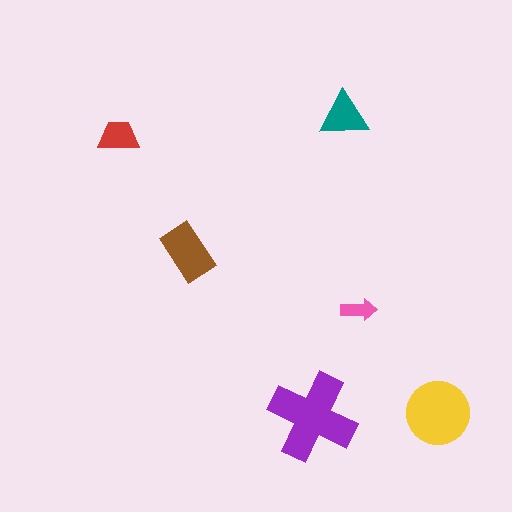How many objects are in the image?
There are 6 objects in the image.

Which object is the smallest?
The pink arrow.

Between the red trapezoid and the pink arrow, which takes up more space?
The red trapezoid.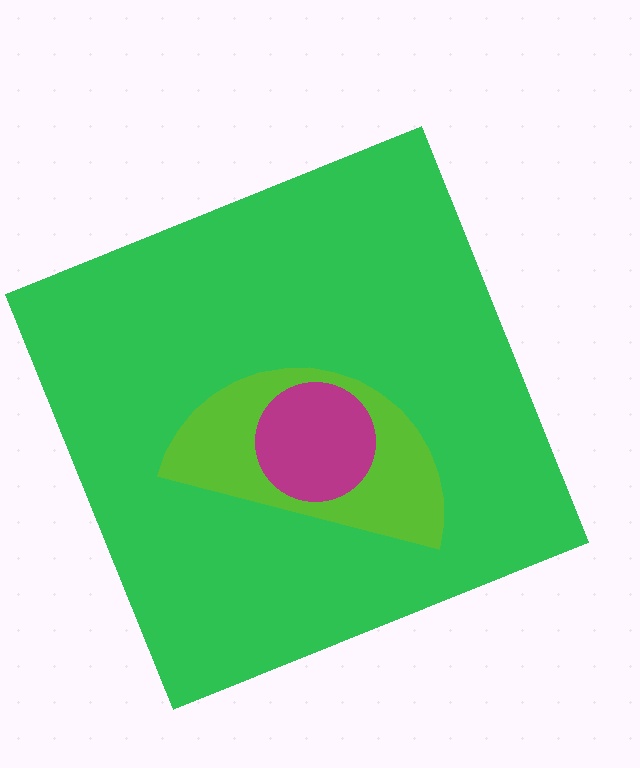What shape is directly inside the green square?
The lime semicircle.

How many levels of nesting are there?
3.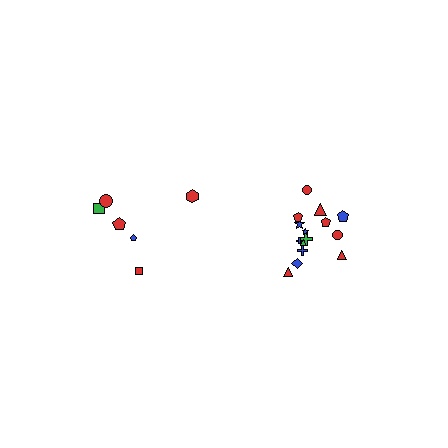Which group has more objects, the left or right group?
The right group.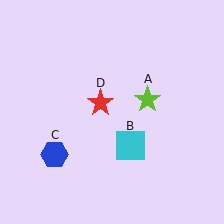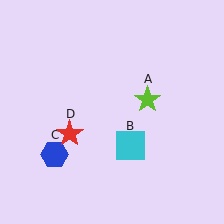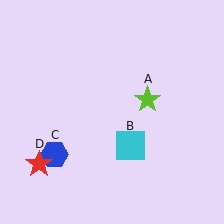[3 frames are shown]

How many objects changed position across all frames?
1 object changed position: red star (object D).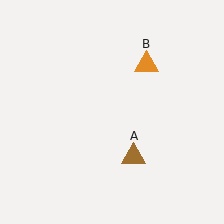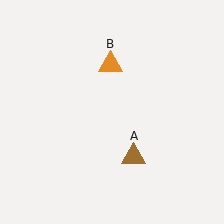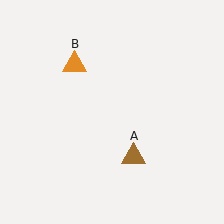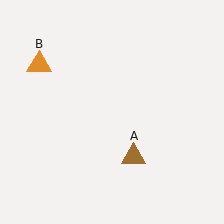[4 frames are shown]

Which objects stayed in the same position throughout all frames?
Brown triangle (object A) remained stationary.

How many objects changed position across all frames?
1 object changed position: orange triangle (object B).